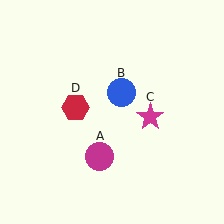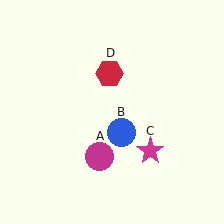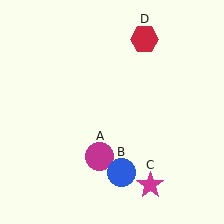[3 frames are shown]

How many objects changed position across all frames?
3 objects changed position: blue circle (object B), magenta star (object C), red hexagon (object D).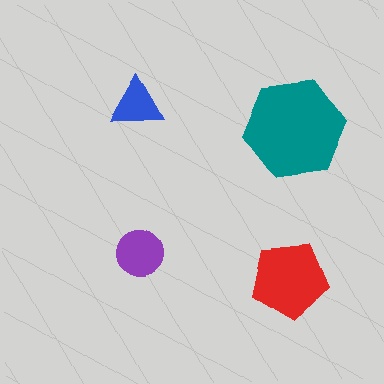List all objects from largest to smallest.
The teal hexagon, the red pentagon, the purple circle, the blue triangle.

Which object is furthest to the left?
The purple circle is leftmost.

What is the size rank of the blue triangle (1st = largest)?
4th.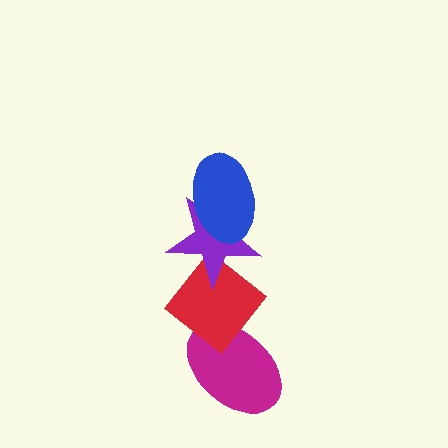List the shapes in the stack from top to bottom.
From top to bottom: the blue ellipse, the purple star, the red diamond, the magenta ellipse.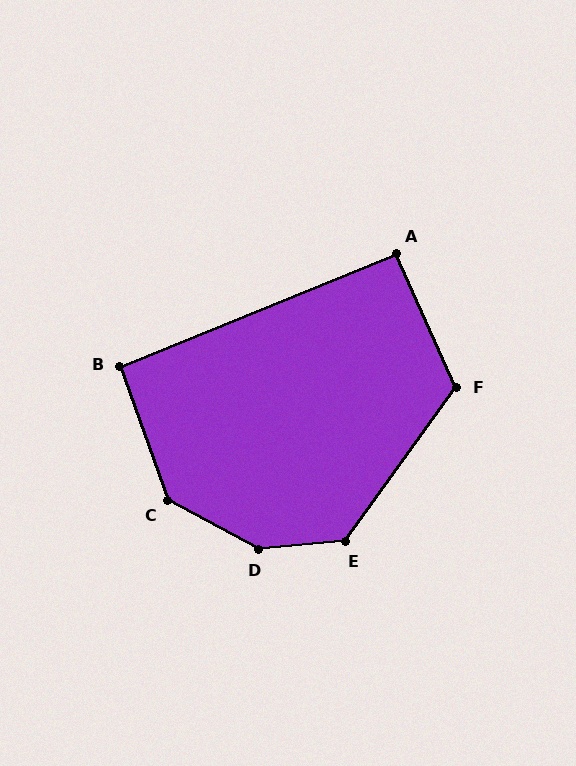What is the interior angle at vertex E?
Approximately 131 degrees (obtuse).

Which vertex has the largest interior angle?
D, at approximately 147 degrees.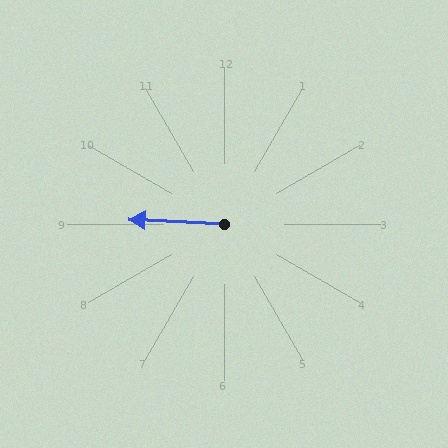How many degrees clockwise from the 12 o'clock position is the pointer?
Approximately 273 degrees.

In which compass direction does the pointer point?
West.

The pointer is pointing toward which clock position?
Roughly 9 o'clock.